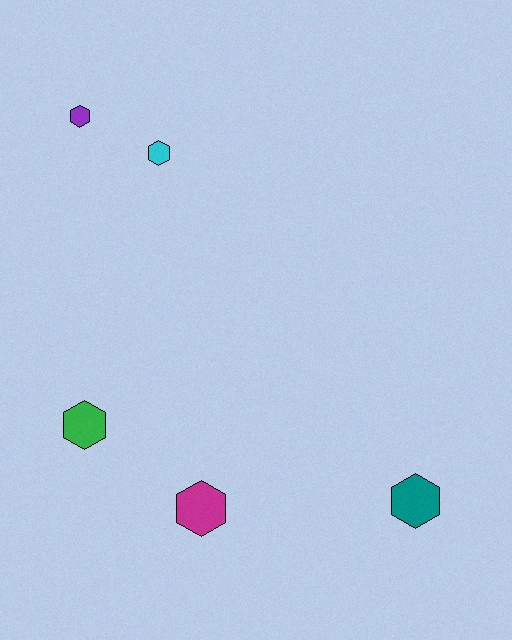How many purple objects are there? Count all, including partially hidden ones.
There is 1 purple object.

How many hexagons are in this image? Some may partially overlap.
There are 5 hexagons.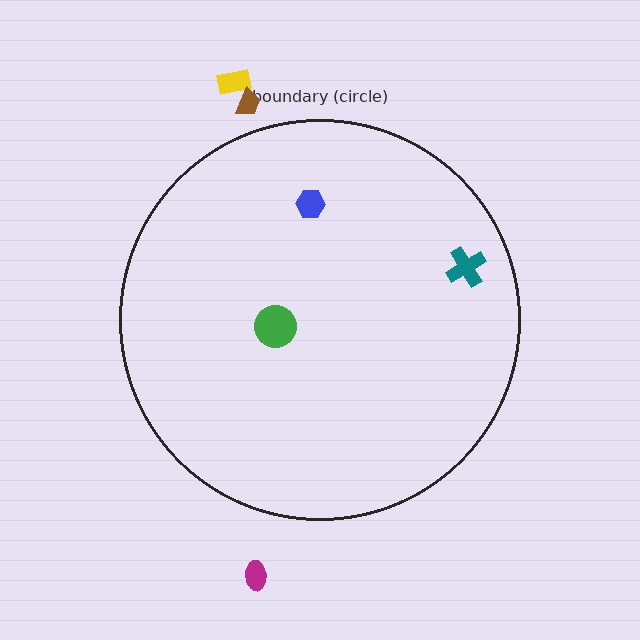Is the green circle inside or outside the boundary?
Inside.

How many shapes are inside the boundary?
3 inside, 3 outside.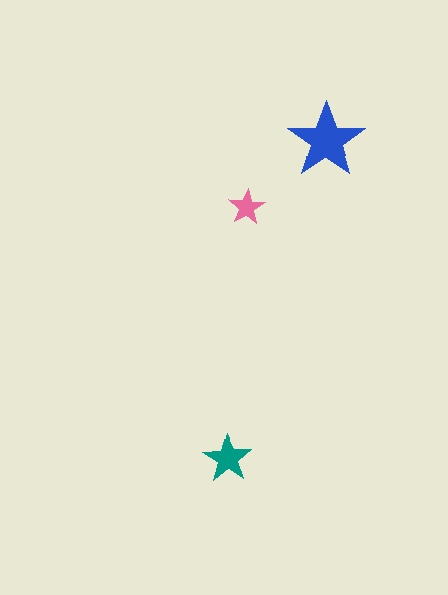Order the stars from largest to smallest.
the blue one, the teal one, the pink one.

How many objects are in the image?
There are 3 objects in the image.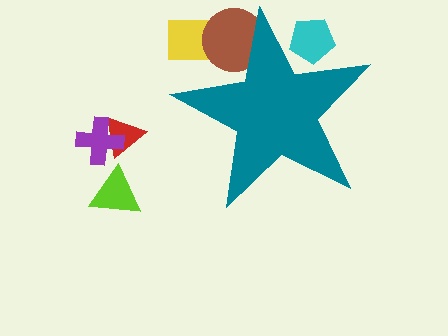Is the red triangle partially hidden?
No, the red triangle is fully visible.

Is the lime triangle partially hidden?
No, the lime triangle is fully visible.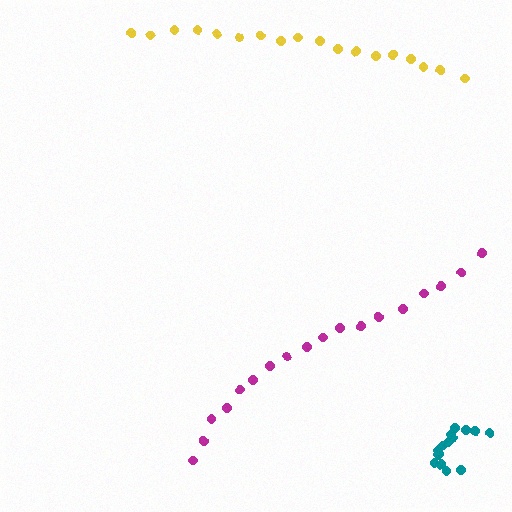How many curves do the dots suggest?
There are 3 distinct paths.